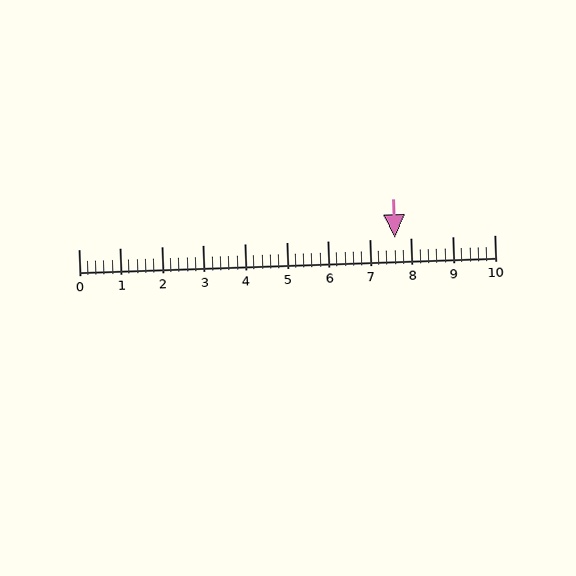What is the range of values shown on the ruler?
The ruler shows values from 0 to 10.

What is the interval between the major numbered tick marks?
The major tick marks are spaced 1 units apart.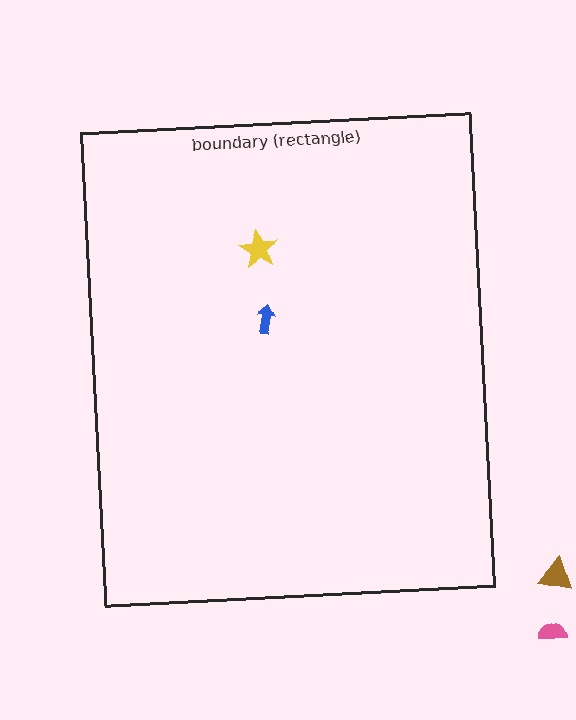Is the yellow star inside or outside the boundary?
Inside.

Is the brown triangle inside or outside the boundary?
Outside.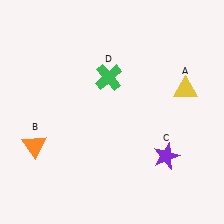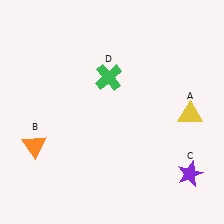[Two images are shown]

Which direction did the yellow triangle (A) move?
The yellow triangle (A) moved down.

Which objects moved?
The objects that moved are: the yellow triangle (A), the purple star (C).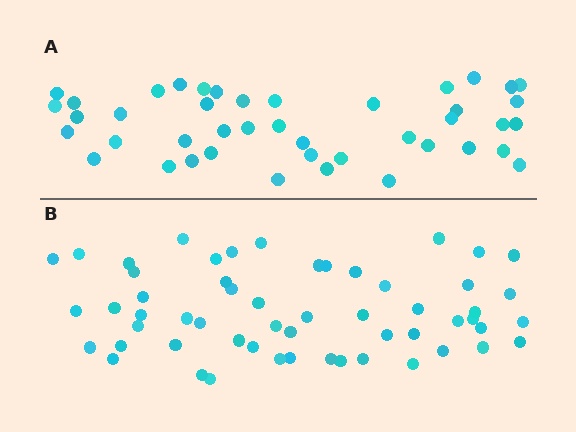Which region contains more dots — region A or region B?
Region B (the bottom region) has more dots.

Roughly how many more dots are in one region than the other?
Region B has approximately 15 more dots than region A.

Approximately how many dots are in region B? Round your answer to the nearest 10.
About 60 dots. (The exact count is 56, which rounds to 60.)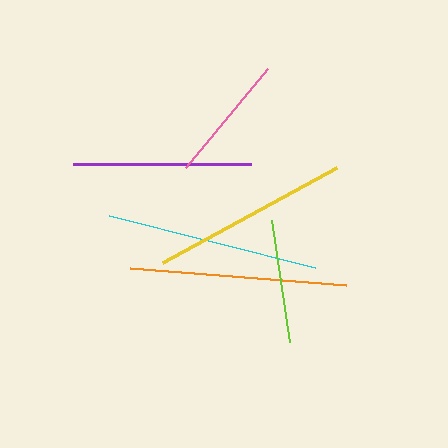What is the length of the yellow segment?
The yellow segment is approximately 198 pixels long.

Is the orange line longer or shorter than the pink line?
The orange line is longer than the pink line.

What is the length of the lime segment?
The lime segment is approximately 123 pixels long.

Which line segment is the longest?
The orange line is the longest at approximately 216 pixels.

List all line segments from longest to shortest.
From longest to shortest: orange, cyan, yellow, purple, pink, lime.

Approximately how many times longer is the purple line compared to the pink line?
The purple line is approximately 1.4 times the length of the pink line.